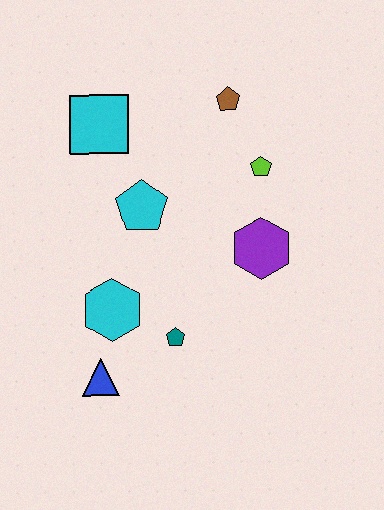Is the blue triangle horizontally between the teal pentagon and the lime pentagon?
No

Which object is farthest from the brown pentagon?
The blue triangle is farthest from the brown pentagon.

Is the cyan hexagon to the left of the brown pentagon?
Yes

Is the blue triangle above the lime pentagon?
No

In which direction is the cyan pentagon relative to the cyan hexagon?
The cyan pentagon is above the cyan hexagon.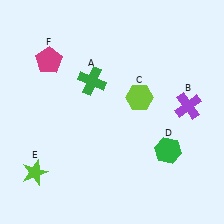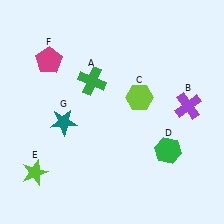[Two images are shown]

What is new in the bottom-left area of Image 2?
A teal star (G) was added in the bottom-left area of Image 2.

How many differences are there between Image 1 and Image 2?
There is 1 difference between the two images.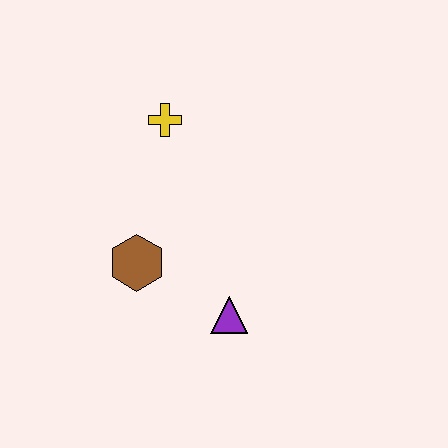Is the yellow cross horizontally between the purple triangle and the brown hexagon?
Yes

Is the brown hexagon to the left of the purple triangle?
Yes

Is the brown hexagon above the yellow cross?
No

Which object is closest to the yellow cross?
The brown hexagon is closest to the yellow cross.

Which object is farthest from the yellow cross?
The purple triangle is farthest from the yellow cross.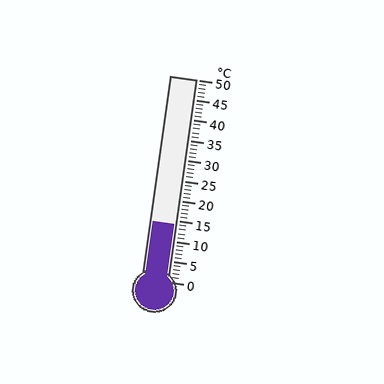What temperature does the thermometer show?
The thermometer shows approximately 14°C.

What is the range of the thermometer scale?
The thermometer scale ranges from 0°C to 50°C.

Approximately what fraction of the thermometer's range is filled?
The thermometer is filled to approximately 30% of its range.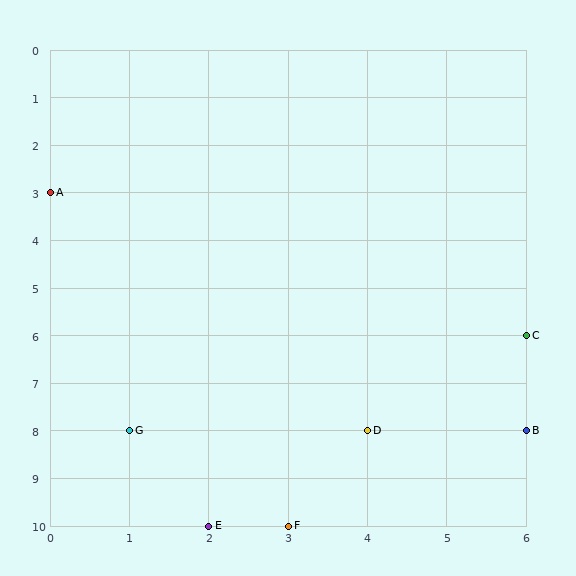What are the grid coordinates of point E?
Point E is at grid coordinates (2, 10).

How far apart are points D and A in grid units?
Points D and A are 4 columns and 5 rows apart (about 6.4 grid units diagonally).